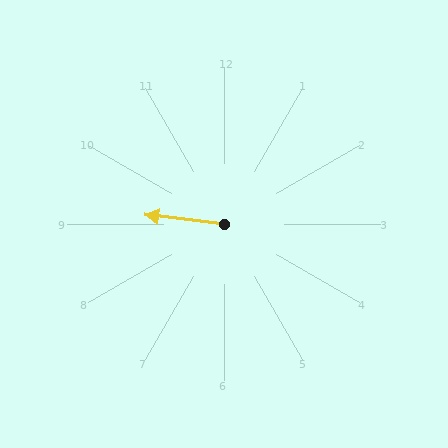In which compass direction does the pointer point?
West.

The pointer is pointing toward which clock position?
Roughly 9 o'clock.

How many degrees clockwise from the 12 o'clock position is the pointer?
Approximately 277 degrees.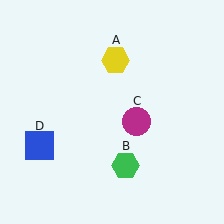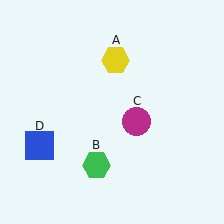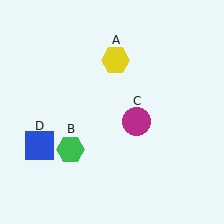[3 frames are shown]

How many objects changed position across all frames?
1 object changed position: green hexagon (object B).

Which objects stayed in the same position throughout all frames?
Yellow hexagon (object A) and magenta circle (object C) and blue square (object D) remained stationary.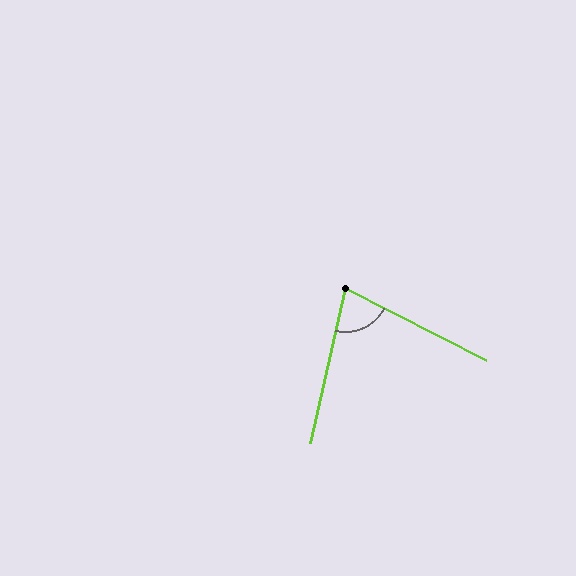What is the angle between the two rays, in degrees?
Approximately 76 degrees.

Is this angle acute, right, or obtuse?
It is acute.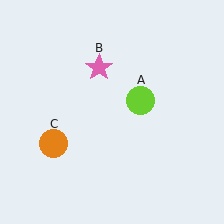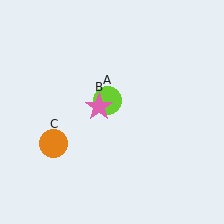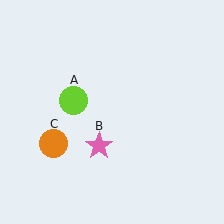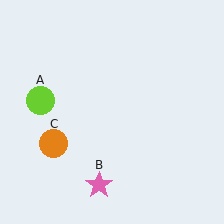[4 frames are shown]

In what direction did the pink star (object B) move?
The pink star (object B) moved down.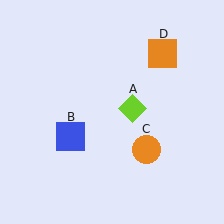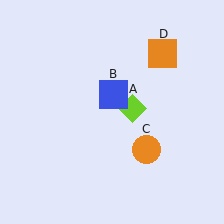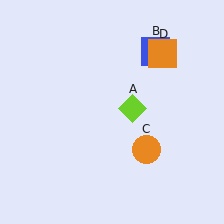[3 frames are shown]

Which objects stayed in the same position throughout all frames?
Lime diamond (object A) and orange circle (object C) and orange square (object D) remained stationary.